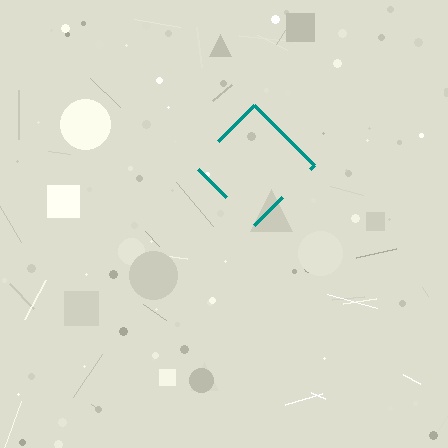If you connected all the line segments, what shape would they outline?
They would outline a diamond.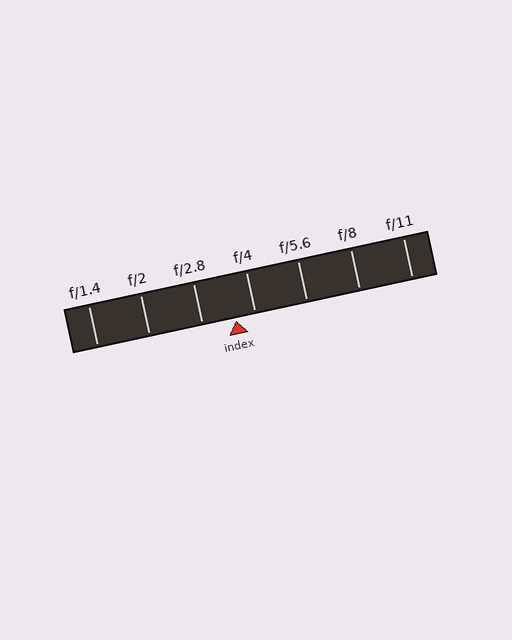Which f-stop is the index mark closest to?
The index mark is closest to f/4.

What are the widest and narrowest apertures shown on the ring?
The widest aperture shown is f/1.4 and the narrowest is f/11.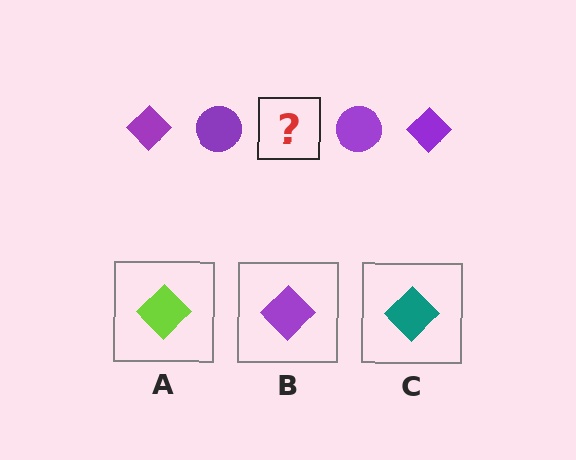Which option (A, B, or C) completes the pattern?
B.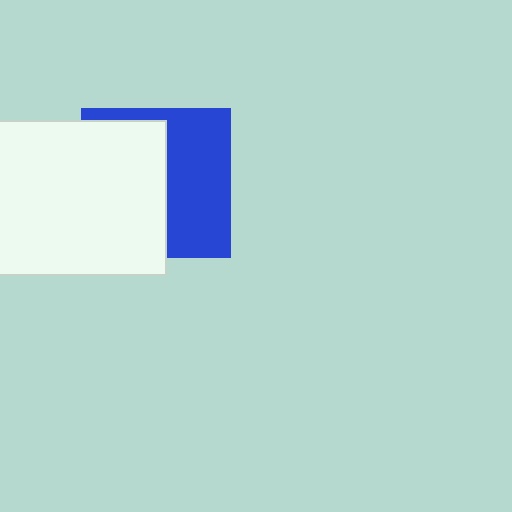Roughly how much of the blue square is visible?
About half of it is visible (roughly 47%).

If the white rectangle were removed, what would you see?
You would see the complete blue square.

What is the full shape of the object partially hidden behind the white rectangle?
The partially hidden object is a blue square.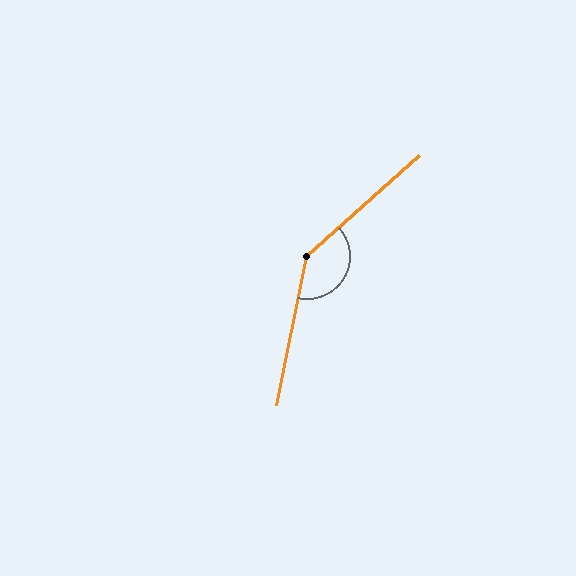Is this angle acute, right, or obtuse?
It is obtuse.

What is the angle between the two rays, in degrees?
Approximately 143 degrees.